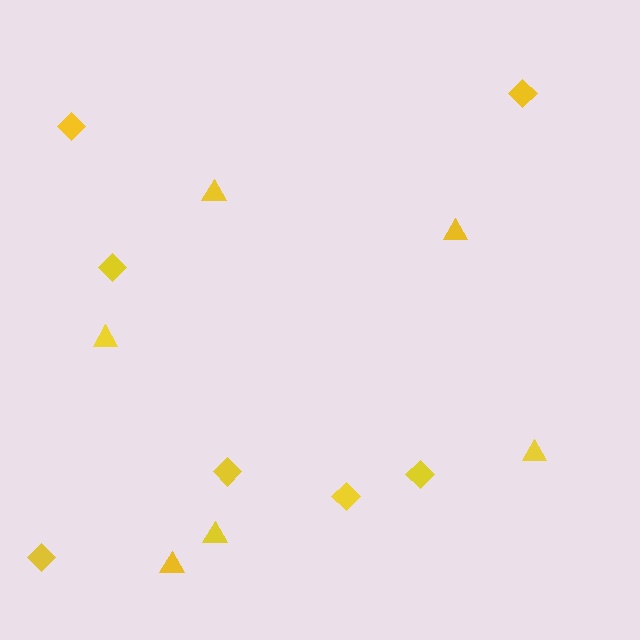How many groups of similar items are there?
There are 2 groups: one group of diamonds (7) and one group of triangles (6).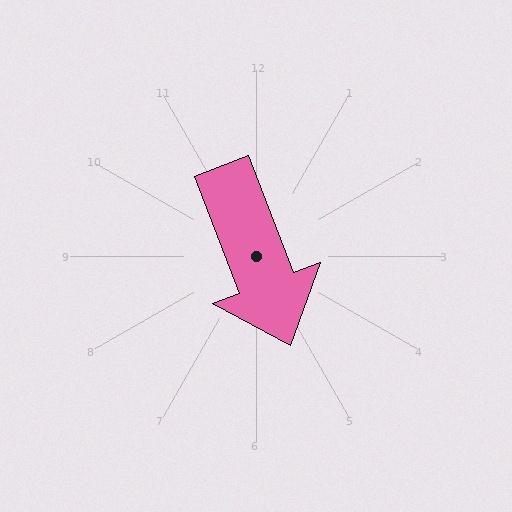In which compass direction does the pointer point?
South.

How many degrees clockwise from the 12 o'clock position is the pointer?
Approximately 159 degrees.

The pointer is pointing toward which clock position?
Roughly 5 o'clock.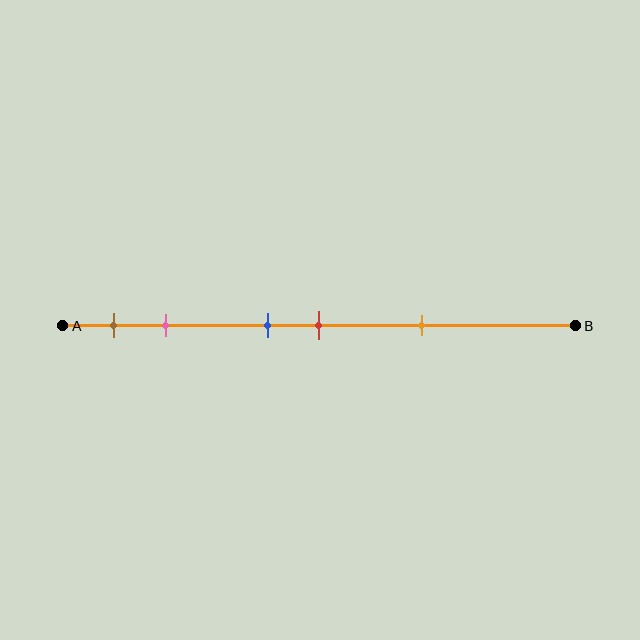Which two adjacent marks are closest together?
The blue and red marks are the closest adjacent pair.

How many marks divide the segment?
There are 5 marks dividing the segment.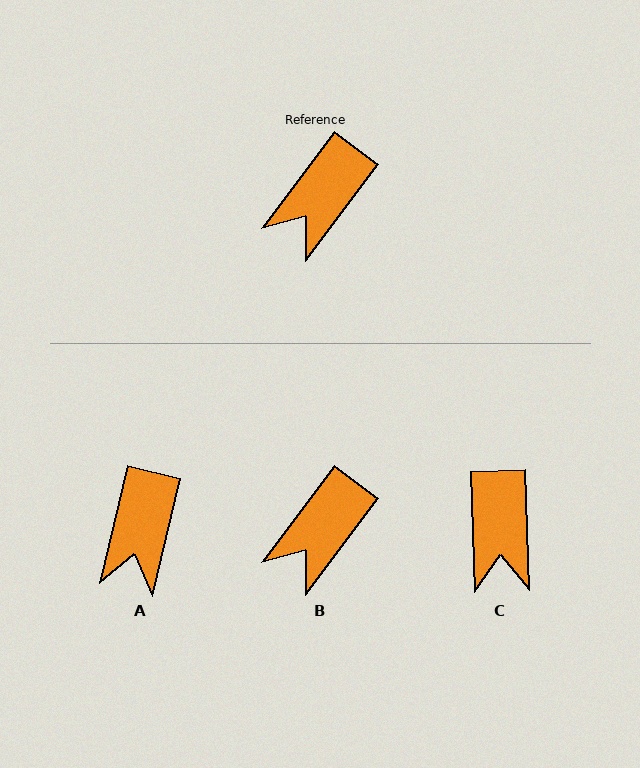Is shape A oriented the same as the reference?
No, it is off by about 24 degrees.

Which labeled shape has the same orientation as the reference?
B.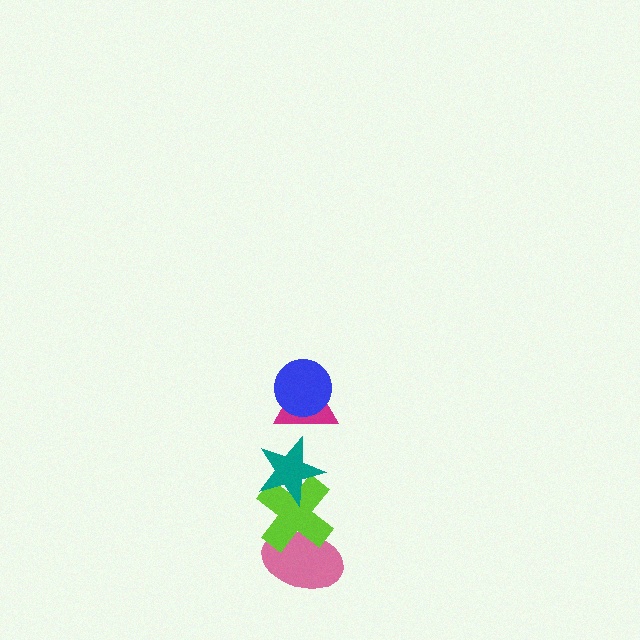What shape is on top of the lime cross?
The teal star is on top of the lime cross.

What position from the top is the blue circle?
The blue circle is 1st from the top.